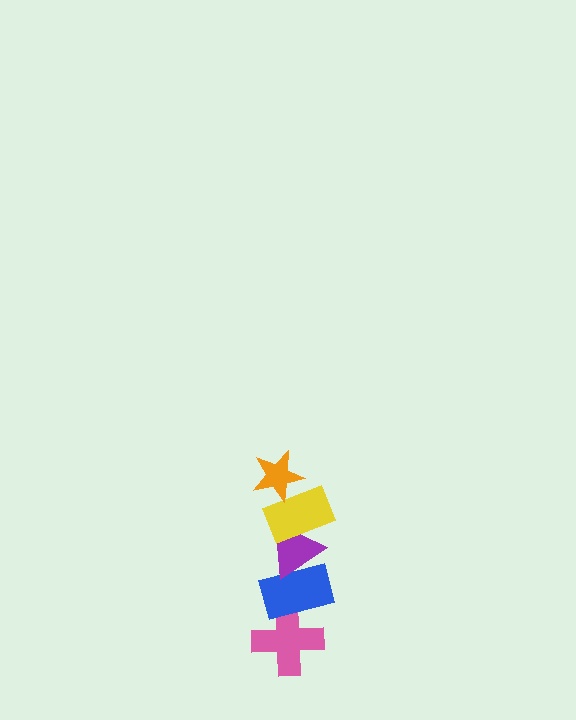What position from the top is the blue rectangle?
The blue rectangle is 4th from the top.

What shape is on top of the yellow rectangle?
The orange star is on top of the yellow rectangle.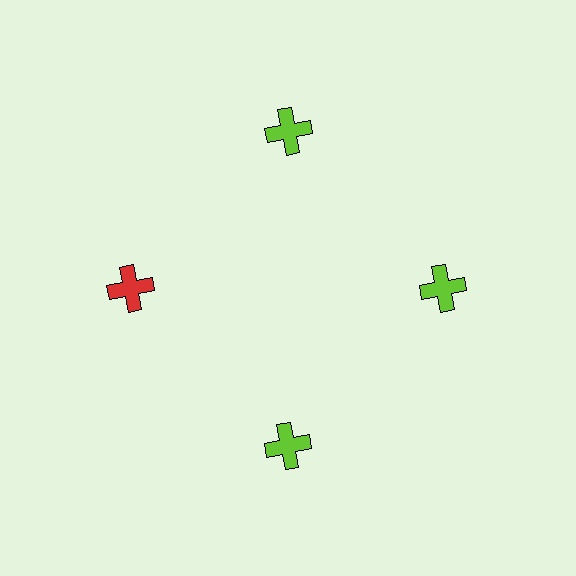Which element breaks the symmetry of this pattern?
The red cross at roughly the 9 o'clock position breaks the symmetry. All other shapes are lime crosses.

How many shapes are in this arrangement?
There are 4 shapes arranged in a ring pattern.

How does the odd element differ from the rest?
It has a different color: red instead of lime.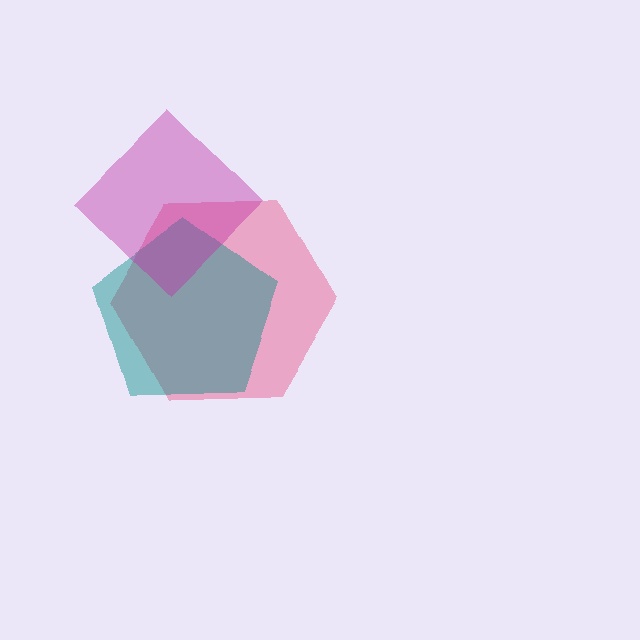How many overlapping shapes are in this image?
There are 3 overlapping shapes in the image.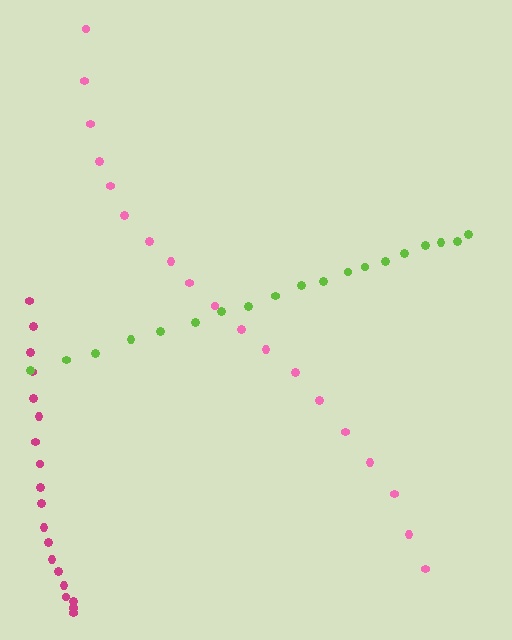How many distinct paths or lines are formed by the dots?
There are 3 distinct paths.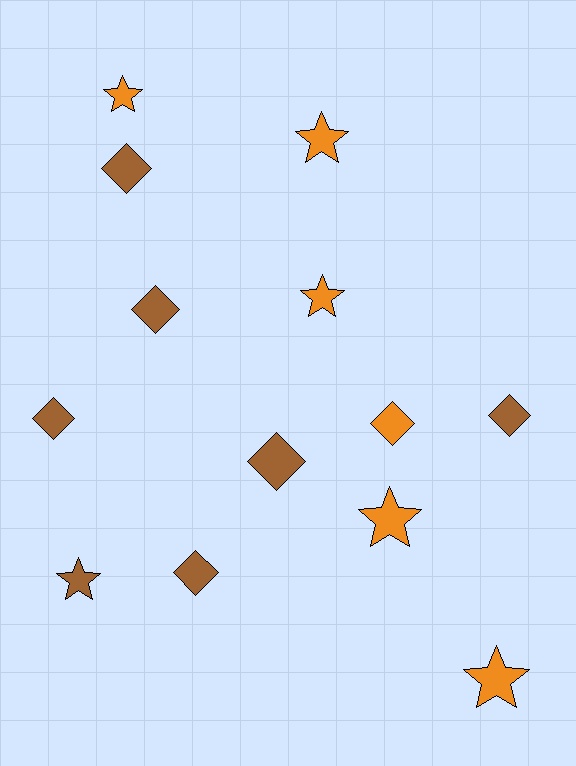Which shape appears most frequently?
Diamond, with 7 objects.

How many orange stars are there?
There are 5 orange stars.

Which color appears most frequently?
Brown, with 7 objects.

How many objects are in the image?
There are 13 objects.